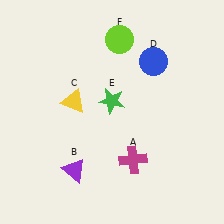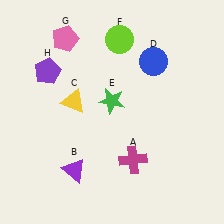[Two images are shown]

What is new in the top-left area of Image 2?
A purple pentagon (H) was added in the top-left area of Image 2.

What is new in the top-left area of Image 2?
A pink pentagon (G) was added in the top-left area of Image 2.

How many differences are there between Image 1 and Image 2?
There are 2 differences between the two images.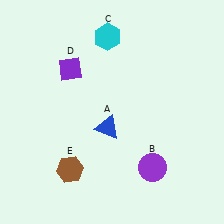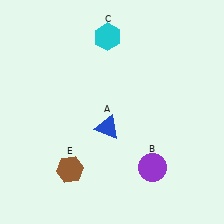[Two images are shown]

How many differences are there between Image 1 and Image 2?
There is 1 difference between the two images.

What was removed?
The purple diamond (D) was removed in Image 2.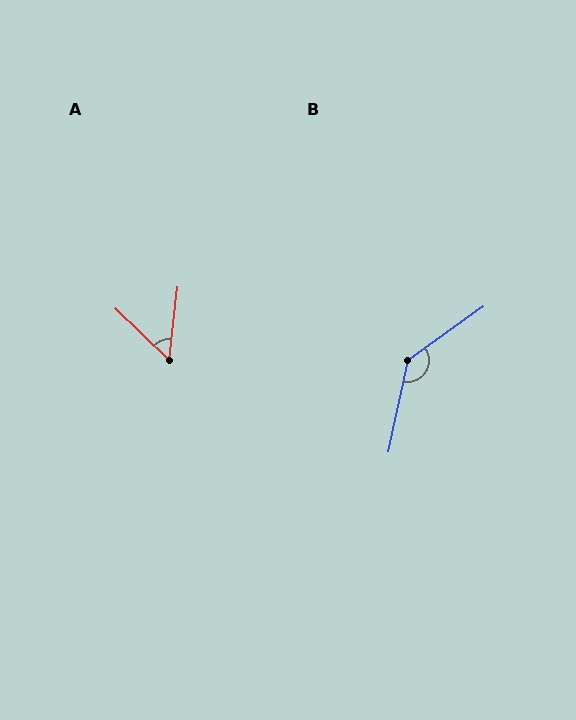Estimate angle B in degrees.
Approximately 138 degrees.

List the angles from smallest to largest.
A (52°), B (138°).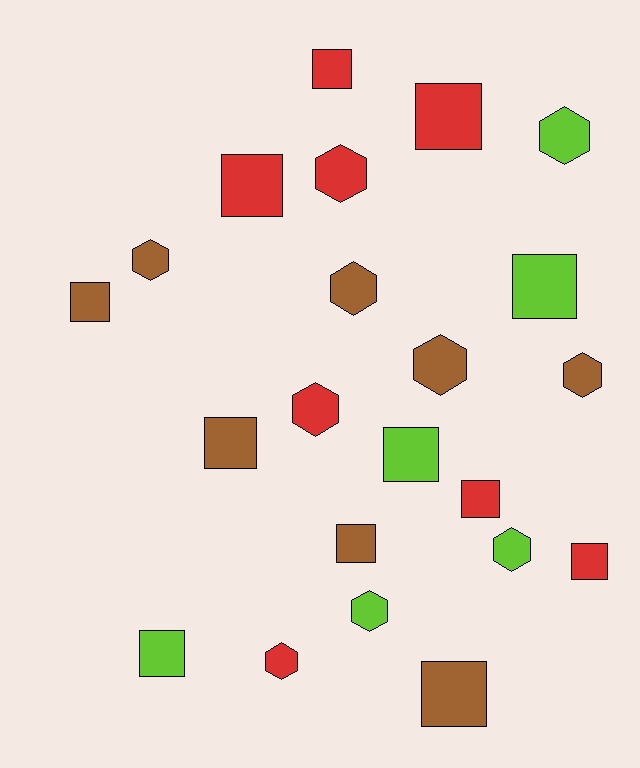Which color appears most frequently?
Brown, with 8 objects.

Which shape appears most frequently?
Square, with 12 objects.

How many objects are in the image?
There are 22 objects.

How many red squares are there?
There are 5 red squares.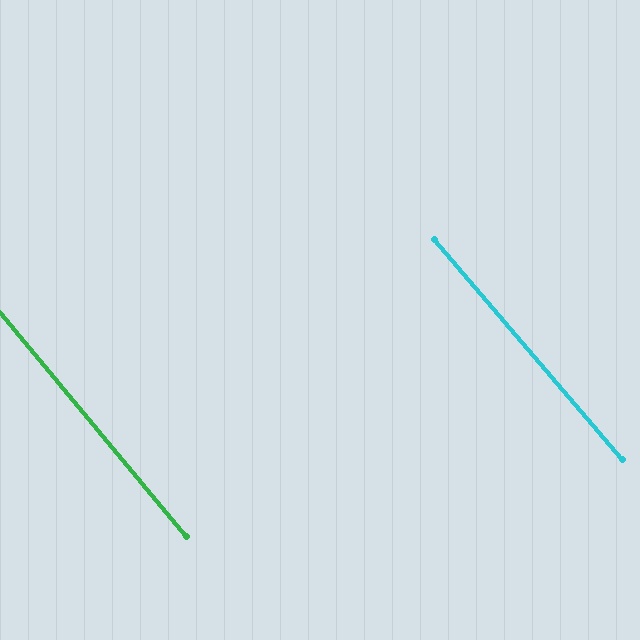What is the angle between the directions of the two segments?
Approximately 1 degree.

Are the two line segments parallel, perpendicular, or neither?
Parallel — their directions differ by only 0.7°.